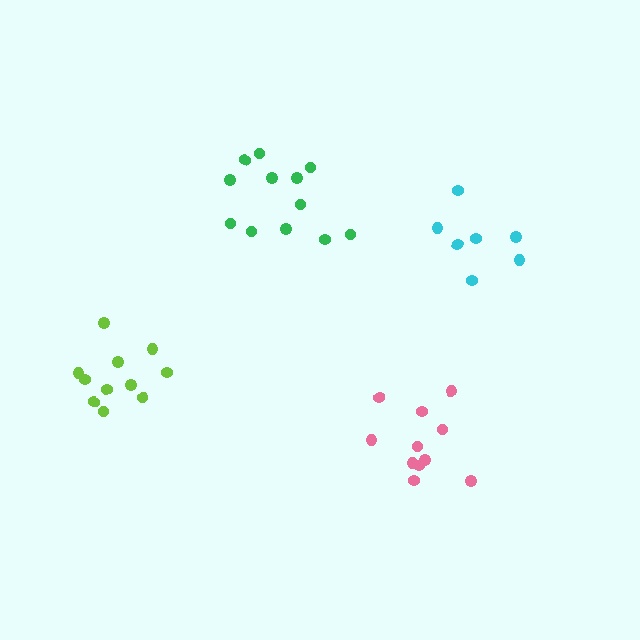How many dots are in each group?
Group 1: 7 dots, Group 2: 11 dots, Group 3: 12 dots, Group 4: 11 dots (41 total).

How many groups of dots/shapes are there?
There are 4 groups.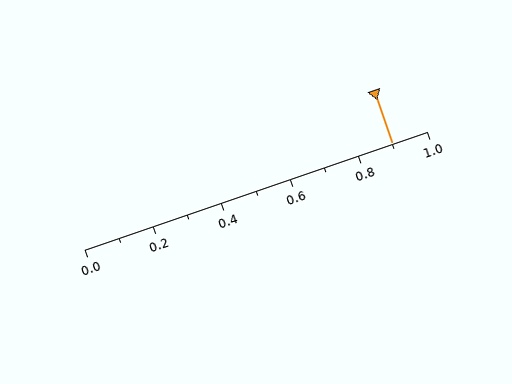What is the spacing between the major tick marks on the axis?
The major ticks are spaced 0.2 apart.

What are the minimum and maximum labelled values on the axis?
The axis runs from 0.0 to 1.0.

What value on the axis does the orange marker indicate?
The marker indicates approximately 0.9.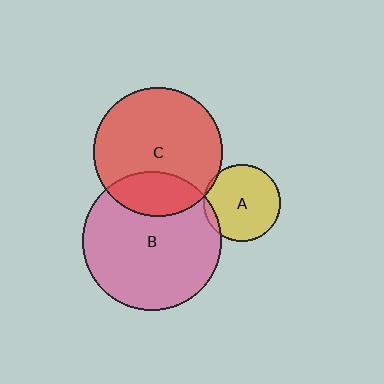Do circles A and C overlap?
Yes.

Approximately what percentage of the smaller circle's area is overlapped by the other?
Approximately 5%.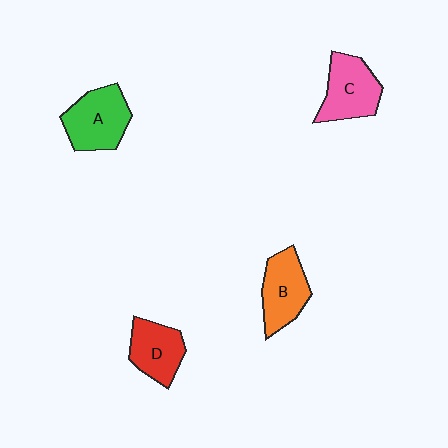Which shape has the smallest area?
Shape D (red).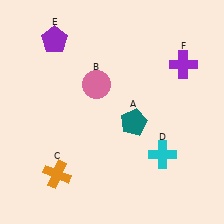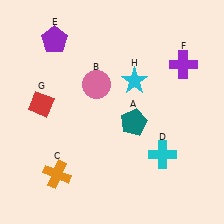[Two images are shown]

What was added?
A red diamond (G), a cyan star (H) were added in Image 2.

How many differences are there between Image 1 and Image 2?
There are 2 differences between the two images.